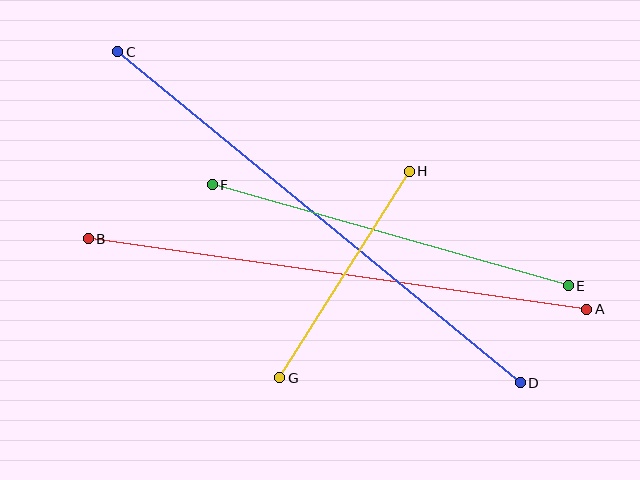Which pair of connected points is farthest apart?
Points C and D are farthest apart.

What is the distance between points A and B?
The distance is approximately 503 pixels.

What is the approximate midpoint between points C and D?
The midpoint is at approximately (319, 217) pixels.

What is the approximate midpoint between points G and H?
The midpoint is at approximately (344, 274) pixels.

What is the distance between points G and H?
The distance is approximately 244 pixels.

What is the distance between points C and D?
The distance is approximately 521 pixels.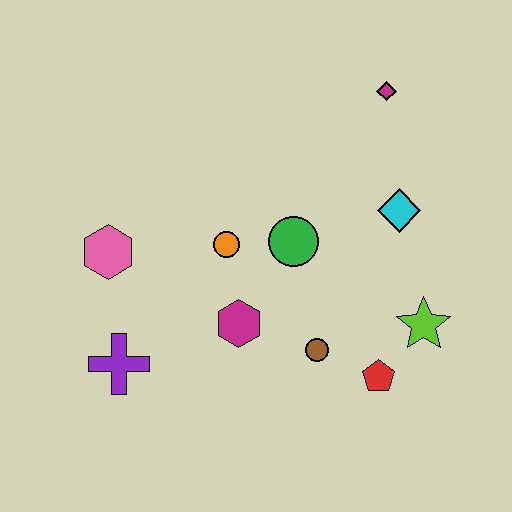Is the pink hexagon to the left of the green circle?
Yes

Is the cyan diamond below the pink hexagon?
No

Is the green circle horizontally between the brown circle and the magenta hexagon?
Yes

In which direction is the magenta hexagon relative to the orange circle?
The magenta hexagon is below the orange circle.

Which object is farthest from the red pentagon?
The pink hexagon is farthest from the red pentagon.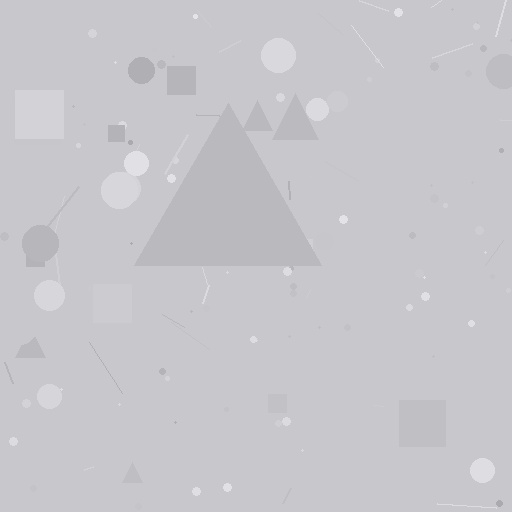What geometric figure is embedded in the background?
A triangle is embedded in the background.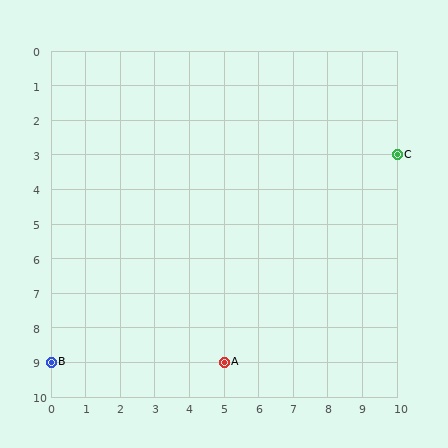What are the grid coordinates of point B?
Point B is at grid coordinates (0, 9).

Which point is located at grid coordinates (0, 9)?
Point B is at (0, 9).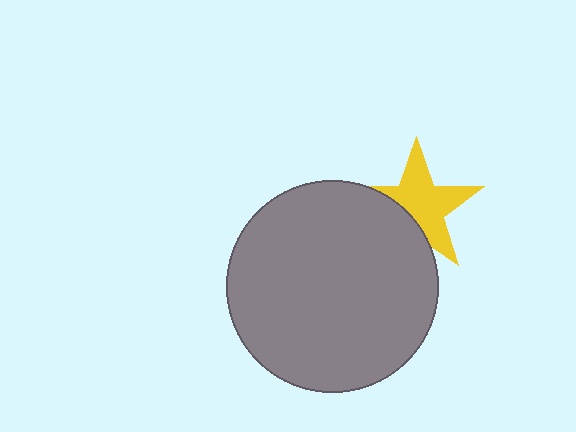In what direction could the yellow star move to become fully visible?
The yellow star could move toward the upper-right. That would shift it out from behind the gray circle entirely.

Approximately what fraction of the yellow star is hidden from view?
Roughly 33% of the yellow star is hidden behind the gray circle.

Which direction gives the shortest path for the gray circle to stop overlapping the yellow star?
Moving toward the lower-left gives the shortest separation.